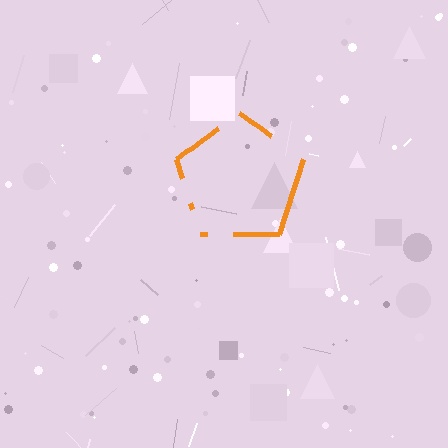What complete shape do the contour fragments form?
The contour fragments form a pentagon.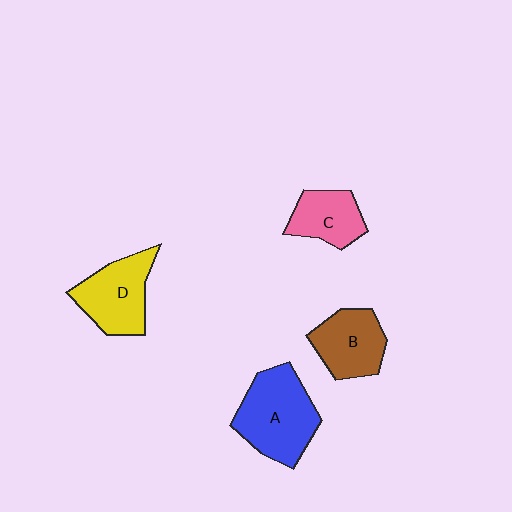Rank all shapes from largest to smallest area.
From largest to smallest: A (blue), D (yellow), B (brown), C (pink).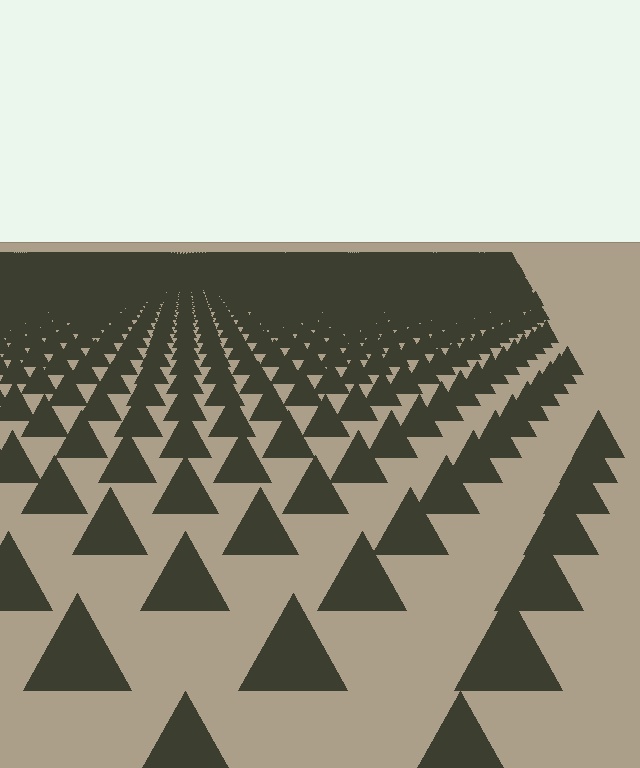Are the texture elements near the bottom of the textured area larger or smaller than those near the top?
Larger. Near the bottom, elements are closer to the viewer and appear at a bigger on-screen size.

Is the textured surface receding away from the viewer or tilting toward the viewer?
The surface is receding away from the viewer. Texture elements get smaller and denser toward the top.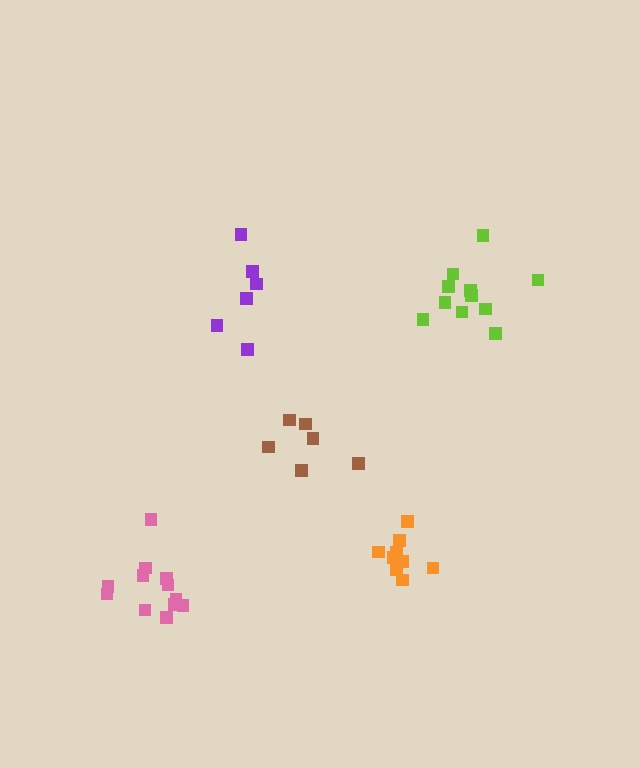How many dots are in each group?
Group 1: 6 dots, Group 2: 9 dots, Group 3: 12 dots, Group 4: 6 dots, Group 5: 11 dots (44 total).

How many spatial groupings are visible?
There are 5 spatial groupings.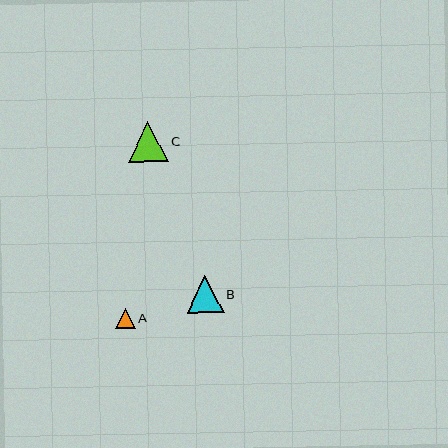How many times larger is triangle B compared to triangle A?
Triangle B is approximately 1.9 times the size of triangle A.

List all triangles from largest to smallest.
From largest to smallest: C, B, A.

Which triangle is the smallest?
Triangle A is the smallest with a size of approximately 20 pixels.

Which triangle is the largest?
Triangle C is the largest with a size of approximately 41 pixels.